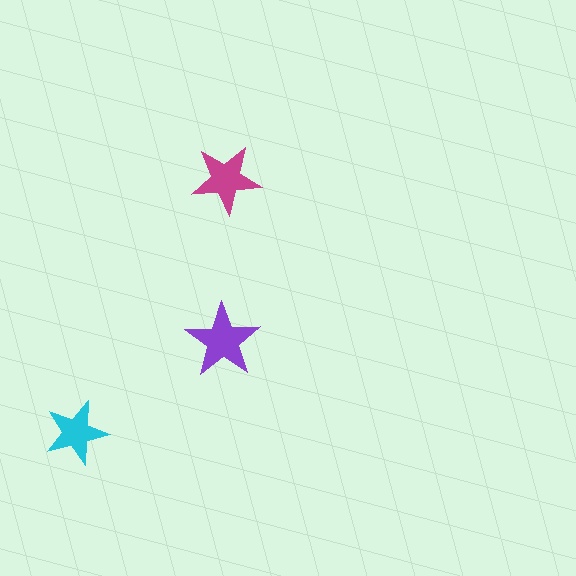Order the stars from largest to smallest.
the purple one, the magenta one, the cyan one.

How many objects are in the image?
There are 3 objects in the image.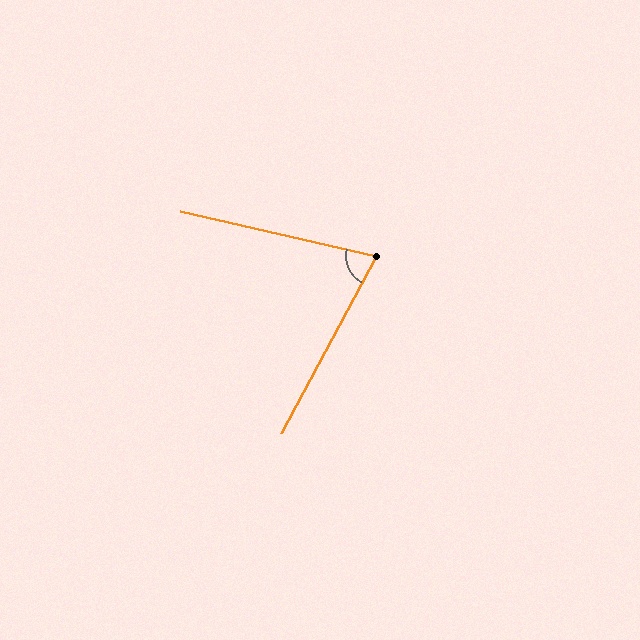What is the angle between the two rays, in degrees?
Approximately 75 degrees.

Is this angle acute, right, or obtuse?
It is acute.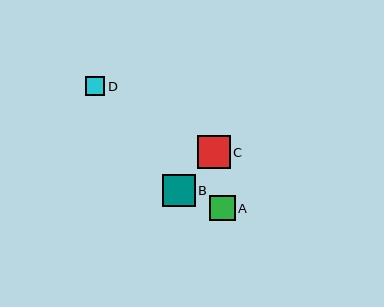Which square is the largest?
Square C is the largest with a size of approximately 33 pixels.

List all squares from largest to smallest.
From largest to smallest: C, B, A, D.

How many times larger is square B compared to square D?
Square B is approximately 1.7 times the size of square D.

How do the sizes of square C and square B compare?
Square C and square B are approximately the same size.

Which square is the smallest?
Square D is the smallest with a size of approximately 19 pixels.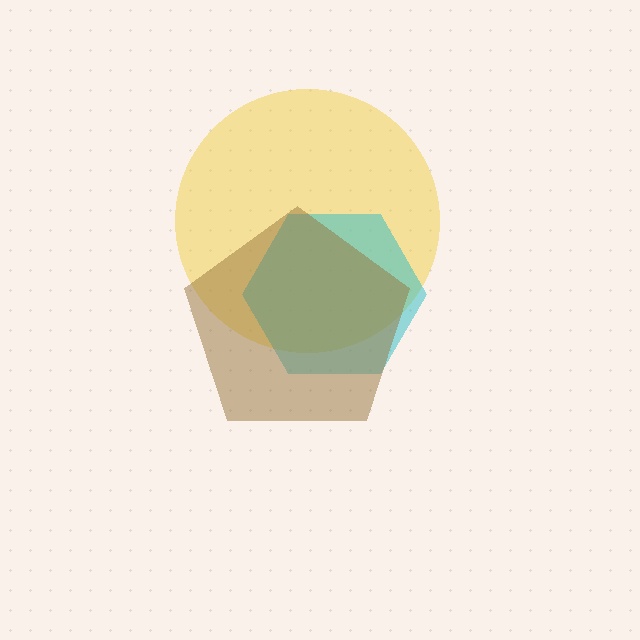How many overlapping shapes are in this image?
There are 3 overlapping shapes in the image.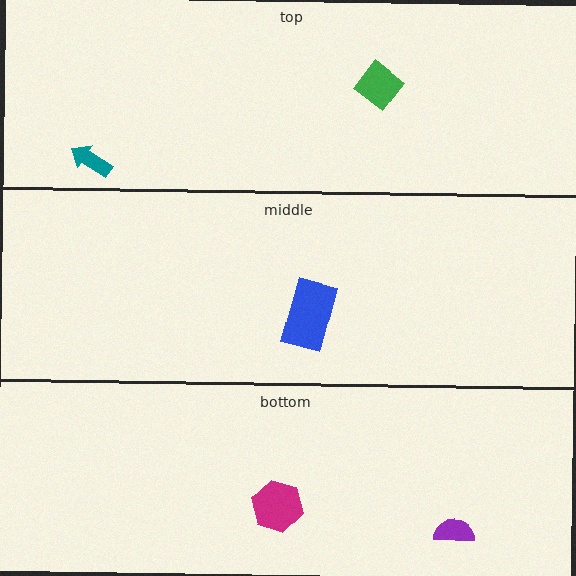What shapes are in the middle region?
The blue rectangle.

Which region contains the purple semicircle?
The bottom region.